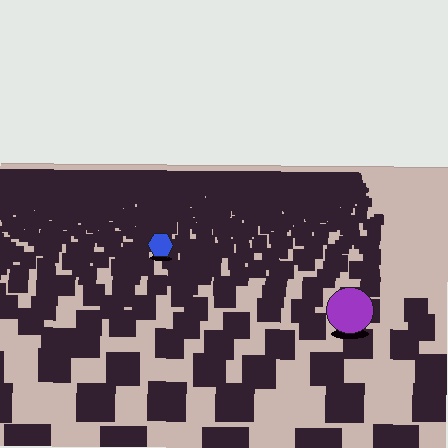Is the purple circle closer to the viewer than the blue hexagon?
Yes. The purple circle is closer — you can tell from the texture gradient: the ground texture is coarser near it.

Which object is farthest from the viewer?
The blue hexagon is farthest from the viewer. It appears smaller and the ground texture around it is denser.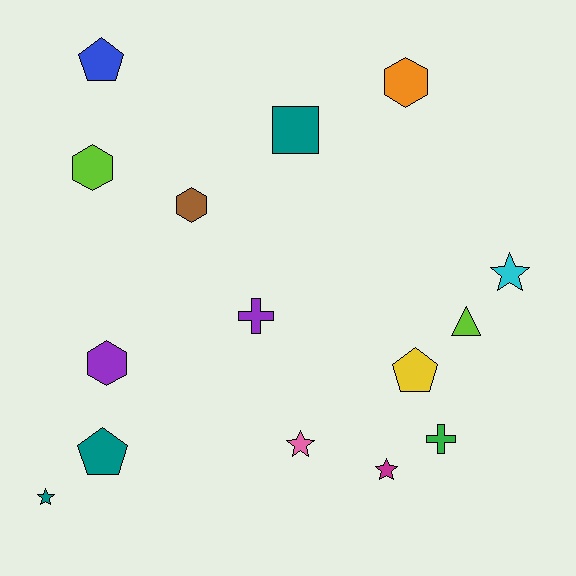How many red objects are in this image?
There are no red objects.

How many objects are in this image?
There are 15 objects.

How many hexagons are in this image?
There are 4 hexagons.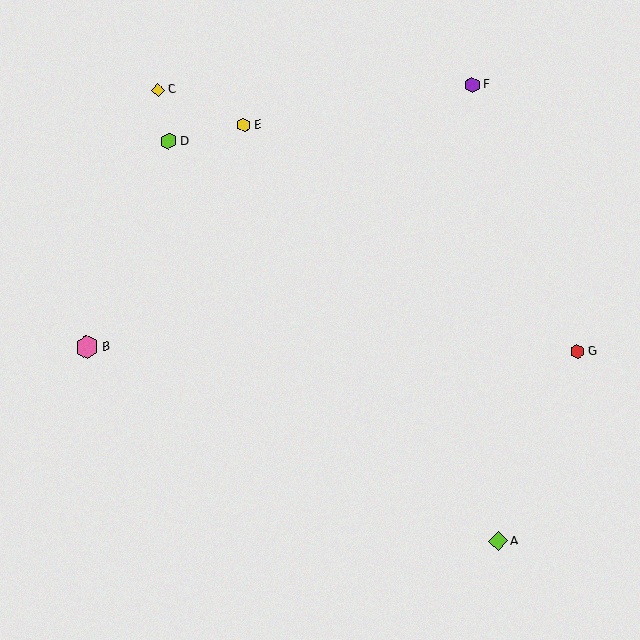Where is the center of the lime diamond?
The center of the lime diamond is at (498, 541).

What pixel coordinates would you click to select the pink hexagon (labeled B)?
Click at (87, 347) to select the pink hexagon B.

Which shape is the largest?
The pink hexagon (labeled B) is the largest.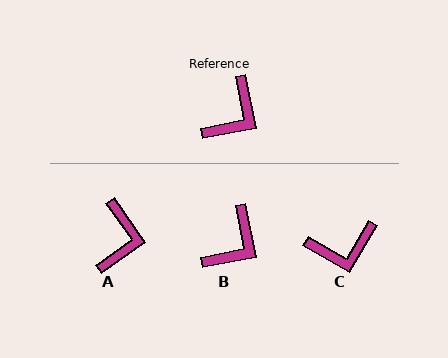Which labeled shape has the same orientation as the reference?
B.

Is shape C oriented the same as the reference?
No, it is off by about 41 degrees.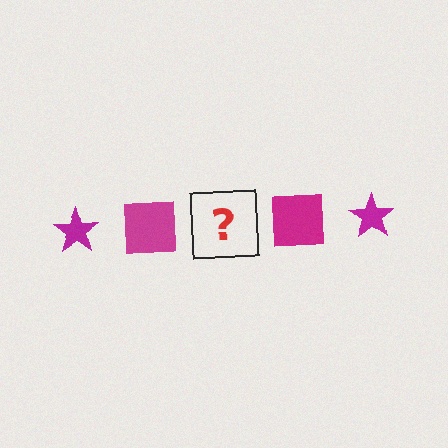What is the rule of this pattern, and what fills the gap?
The rule is that the pattern cycles through star, square shapes in magenta. The gap should be filled with a magenta star.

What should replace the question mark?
The question mark should be replaced with a magenta star.